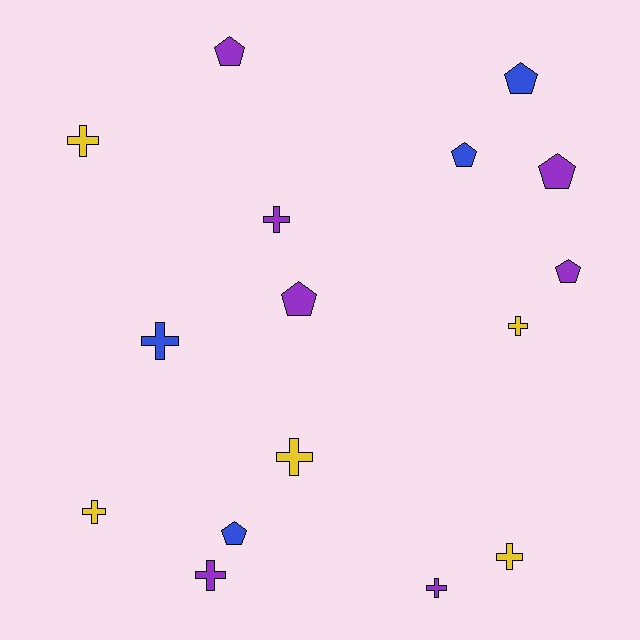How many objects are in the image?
There are 16 objects.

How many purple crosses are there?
There are 3 purple crosses.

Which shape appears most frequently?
Cross, with 9 objects.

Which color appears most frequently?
Purple, with 7 objects.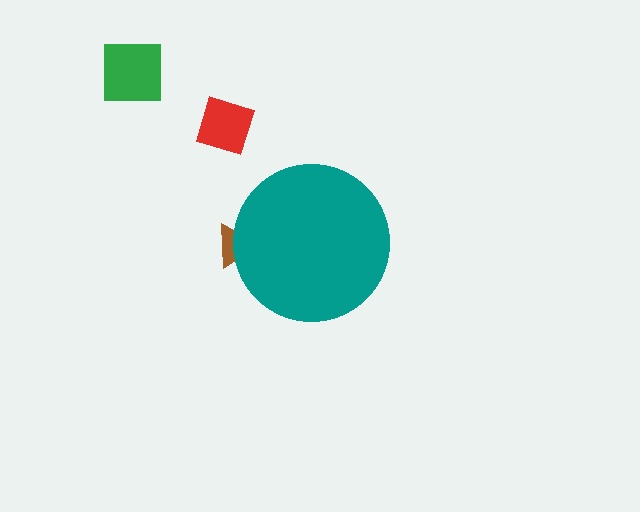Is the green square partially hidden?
No, the green square is fully visible.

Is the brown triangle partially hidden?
Yes, the brown triangle is partially hidden behind the teal circle.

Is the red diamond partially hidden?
No, the red diamond is fully visible.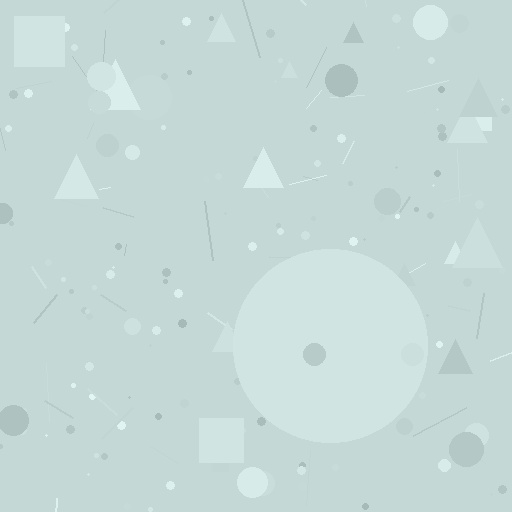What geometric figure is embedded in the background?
A circle is embedded in the background.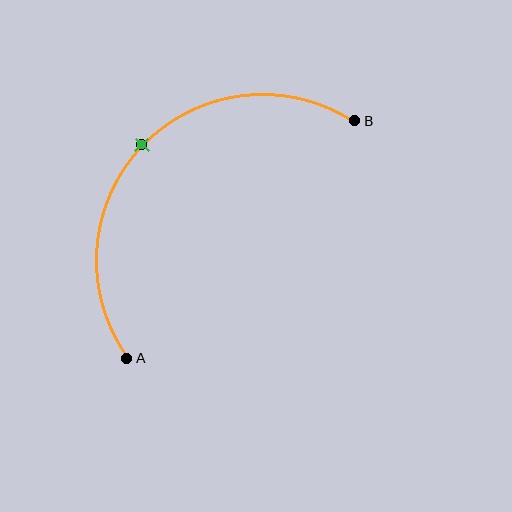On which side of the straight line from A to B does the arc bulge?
The arc bulges above and to the left of the straight line connecting A and B.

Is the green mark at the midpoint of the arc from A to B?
Yes. The green mark lies on the arc at equal arc-length from both A and B — it is the arc midpoint.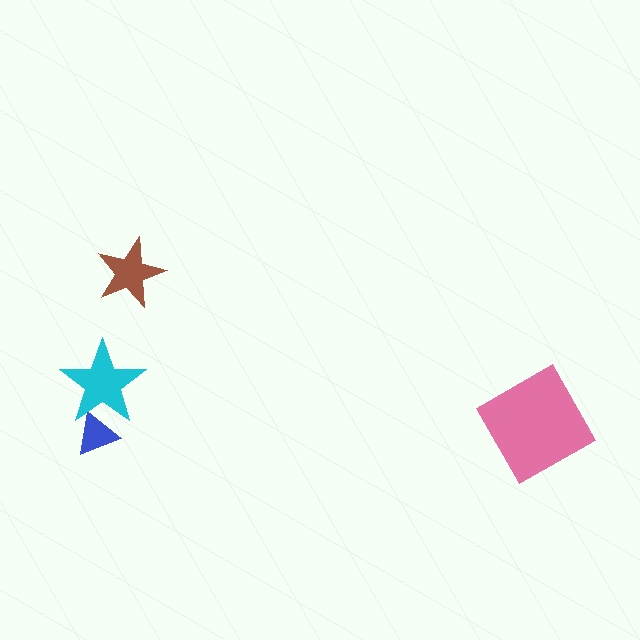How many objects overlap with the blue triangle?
1 object overlaps with the blue triangle.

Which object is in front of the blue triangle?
The cyan star is in front of the blue triangle.